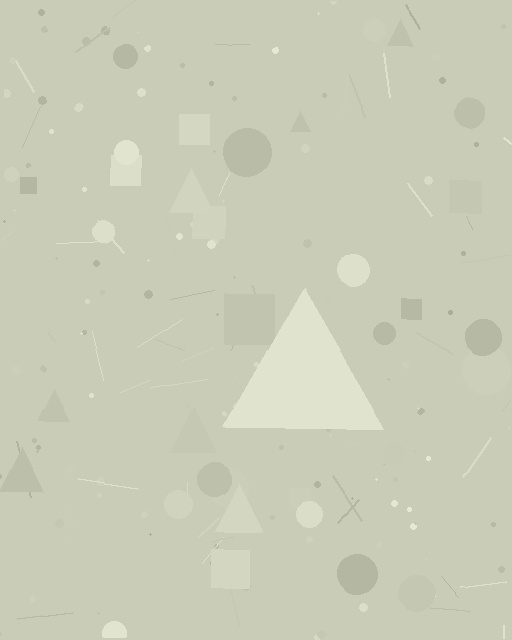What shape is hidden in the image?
A triangle is hidden in the image.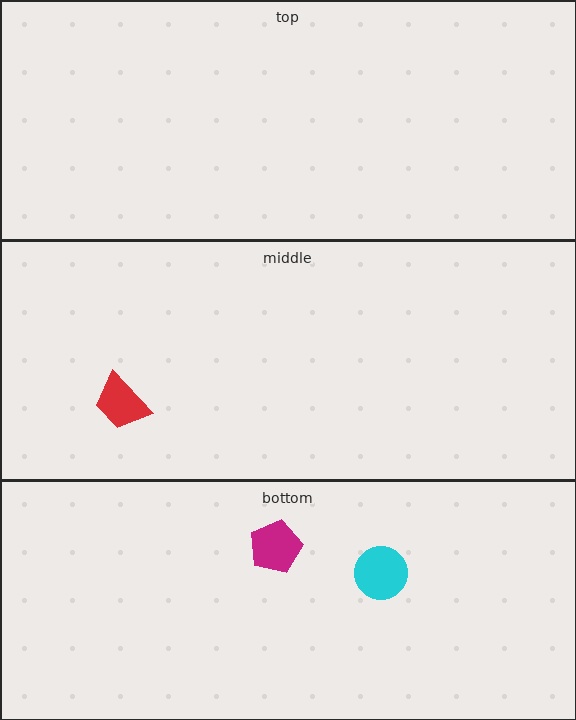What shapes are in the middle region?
The red trapezoid.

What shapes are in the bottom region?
The cyan circle, the magenta pentagon.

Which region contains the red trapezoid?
The middle region.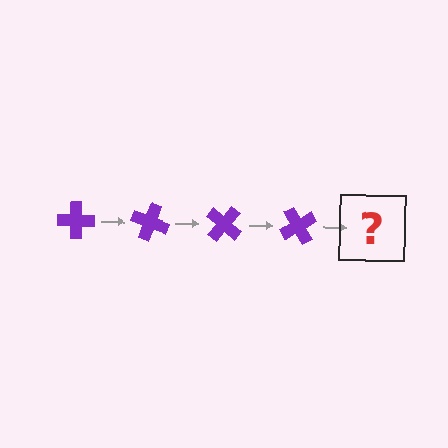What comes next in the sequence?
The next element should be a purple cross rotated 80 degrees.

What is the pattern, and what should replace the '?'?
The pattern is that the cross rotates 20 degrees each step. The '?' should be a purple cross rotated 80 degrees.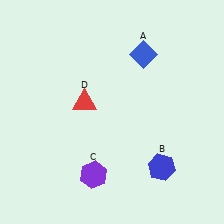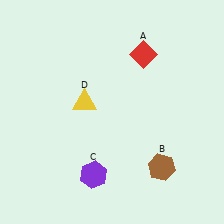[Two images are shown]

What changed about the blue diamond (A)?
In Image 1, A is blue. In Image 2, it changed to red.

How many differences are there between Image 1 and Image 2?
There are 3 differences between the two images.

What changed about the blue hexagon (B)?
In Image 1, B is blue. In Image 2, it changed to brown.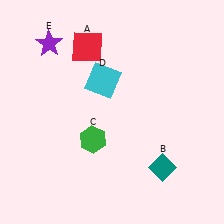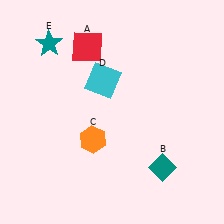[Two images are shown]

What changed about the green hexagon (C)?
In Image 1, C is green. In Image 2, it changed to orange.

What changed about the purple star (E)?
In Image 1, E is purple. In Image 2, it changed to teal.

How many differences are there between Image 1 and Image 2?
There are 2 differences between the two images.